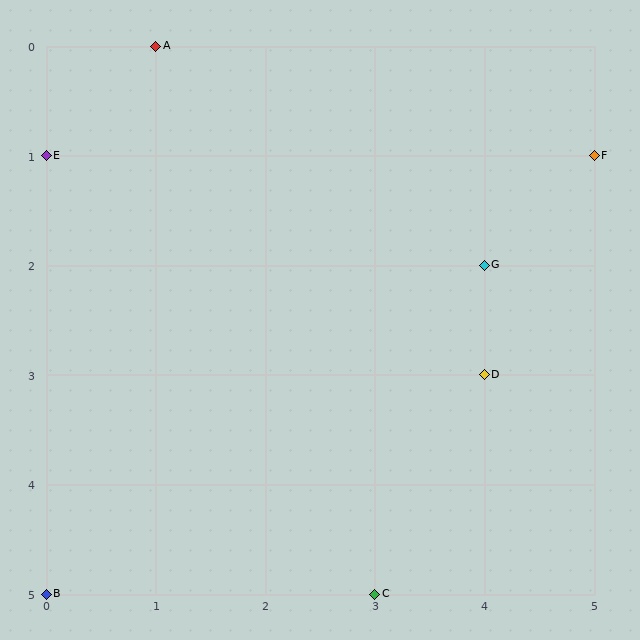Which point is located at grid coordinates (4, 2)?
Point G is at (4, 2).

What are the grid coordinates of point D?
Point D is at grid coordinates (4, 3).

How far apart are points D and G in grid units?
Points D and G are 1 row apart.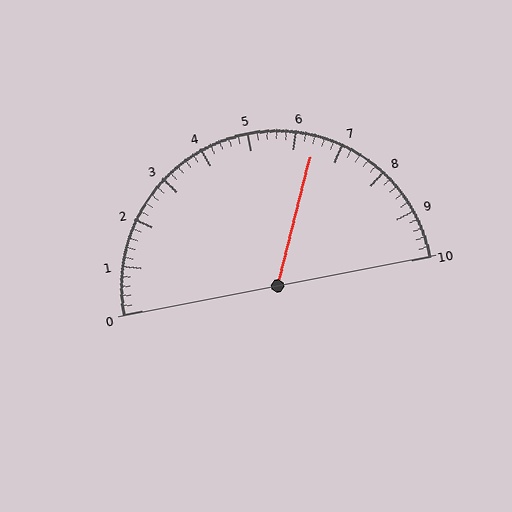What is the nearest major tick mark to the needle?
The nearest major tick mark is 6.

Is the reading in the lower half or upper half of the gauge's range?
The reading is in the upper half of the range (0 to 10).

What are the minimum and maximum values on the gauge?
The gauge ranges from 0 to 10.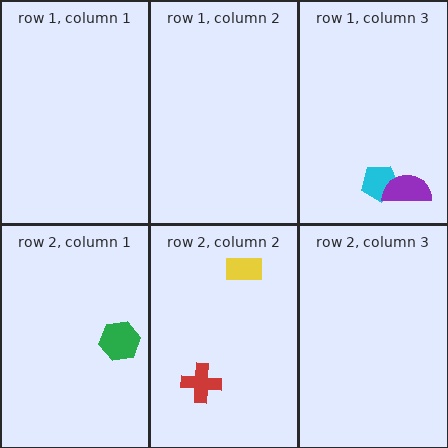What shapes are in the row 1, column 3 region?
The cyan pentagon, the purple semicircle.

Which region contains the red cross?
The row 2, column 2 region.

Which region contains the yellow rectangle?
The row 2, column 2 region.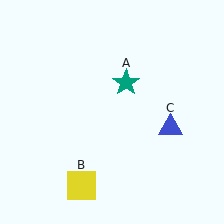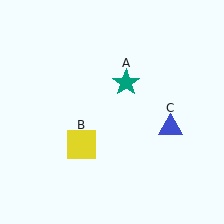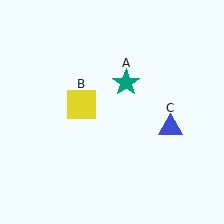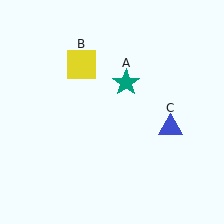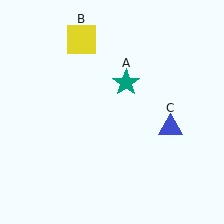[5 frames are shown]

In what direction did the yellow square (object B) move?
The yellow square (object B) moved up.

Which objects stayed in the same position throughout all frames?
Teal star (object A) and blue triangle (object C) remained stationary.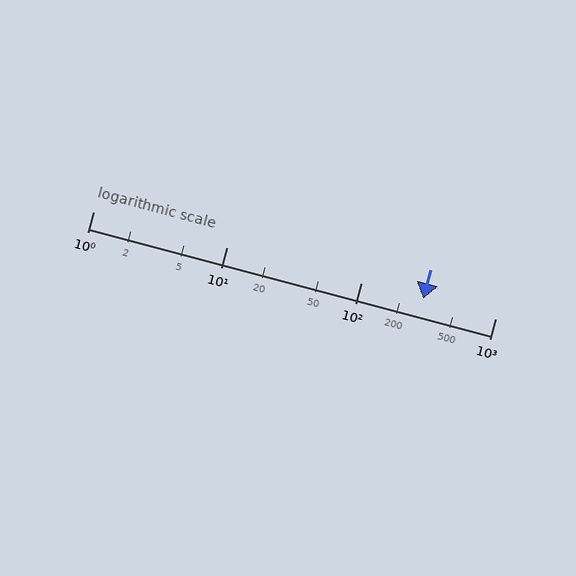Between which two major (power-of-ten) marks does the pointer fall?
The pointer is between 100 and 1000.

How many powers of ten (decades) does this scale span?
The scale spans 3 decades, from 1 to 1000.